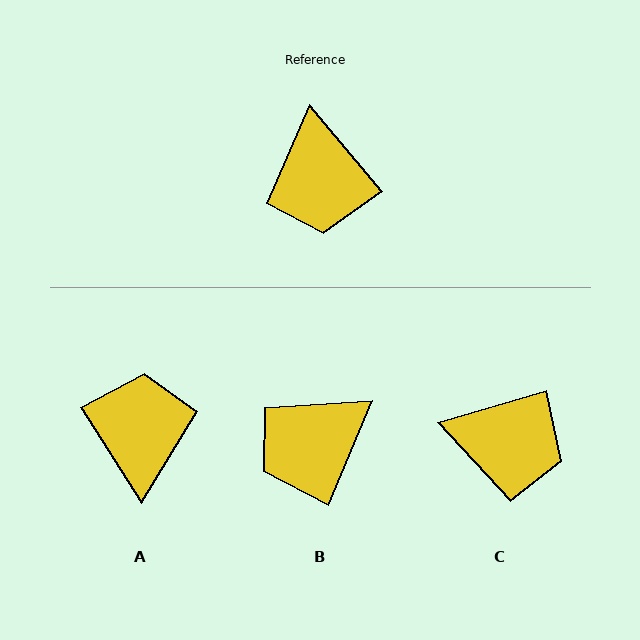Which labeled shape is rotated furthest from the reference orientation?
A, about 172 degrees away.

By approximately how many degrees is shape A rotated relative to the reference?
Approximately 172 degrees counter-clockwise.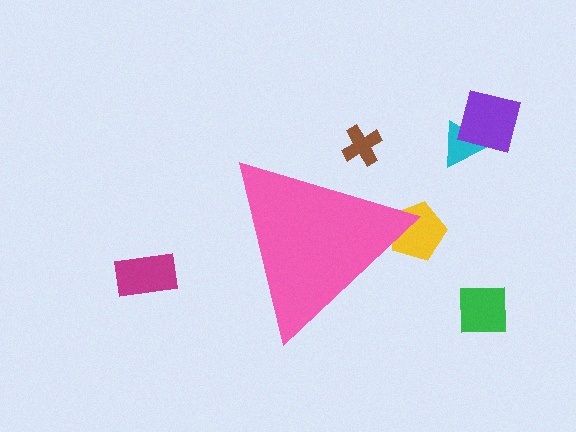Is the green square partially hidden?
No, the green square is fully visible.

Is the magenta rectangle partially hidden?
No, the magenta rectangle is fully visible.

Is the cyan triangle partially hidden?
No, the cyan triangle is fully visible.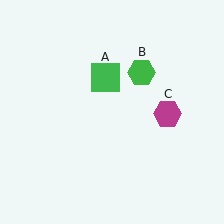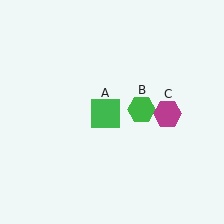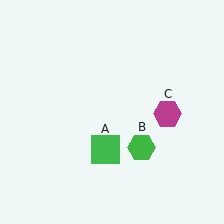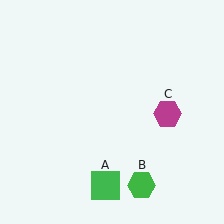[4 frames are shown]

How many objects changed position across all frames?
2 objects changed position: green square (object A), green hexagon (object B).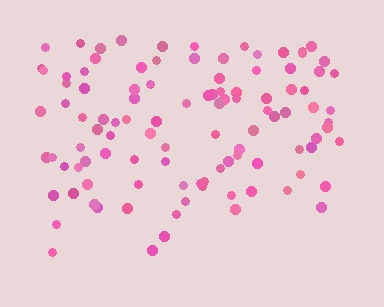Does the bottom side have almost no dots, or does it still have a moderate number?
Still a moderate number, just noticeably fewer than the top.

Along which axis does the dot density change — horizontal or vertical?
Vertical.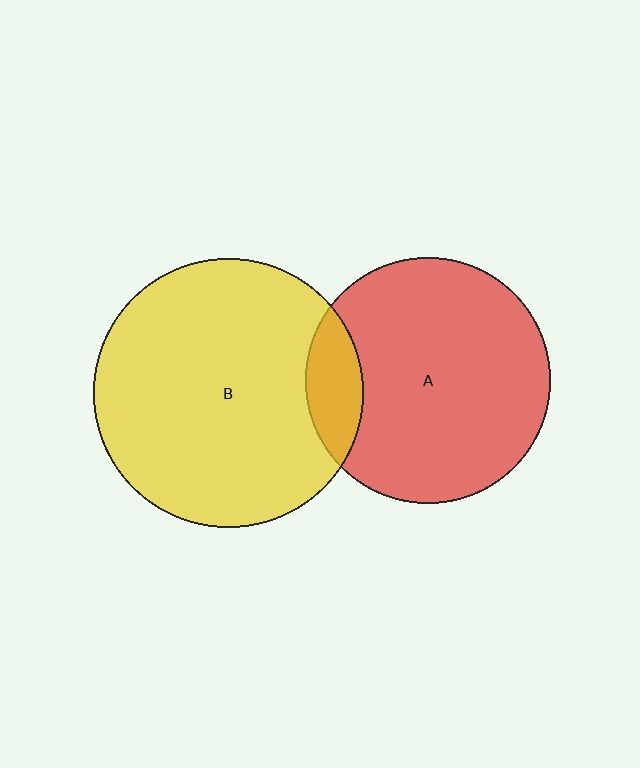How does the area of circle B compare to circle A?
Approximately 1.2 times.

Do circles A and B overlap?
Yes.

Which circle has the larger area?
Circle B (yellow).